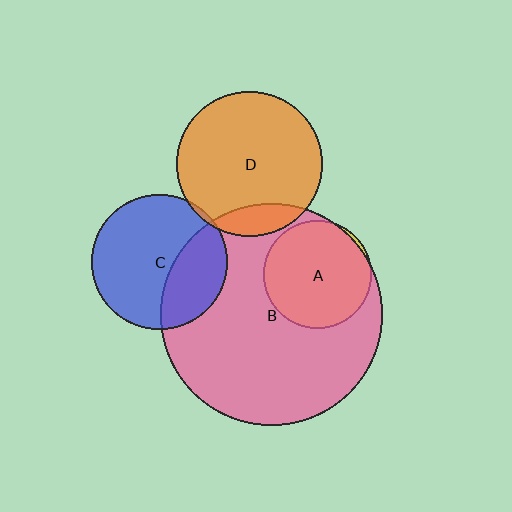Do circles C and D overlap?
Yes.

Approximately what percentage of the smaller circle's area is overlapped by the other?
Approximately 5%.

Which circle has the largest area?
Circle B (pink).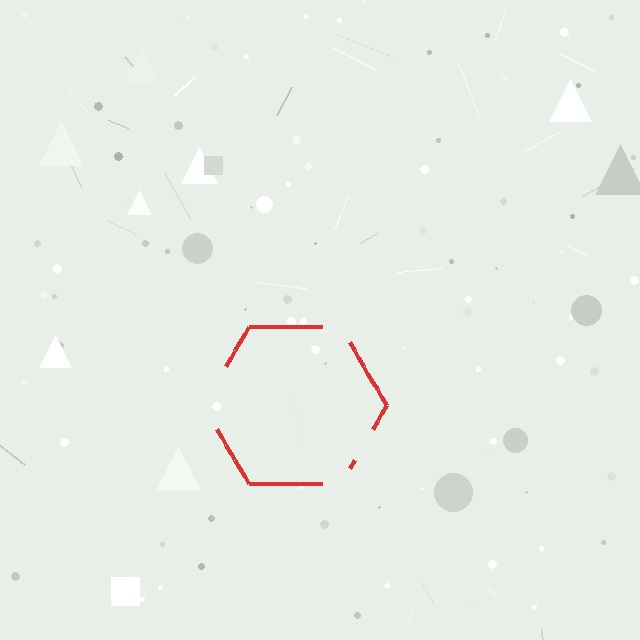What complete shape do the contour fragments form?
The contour fragments form a hexagon.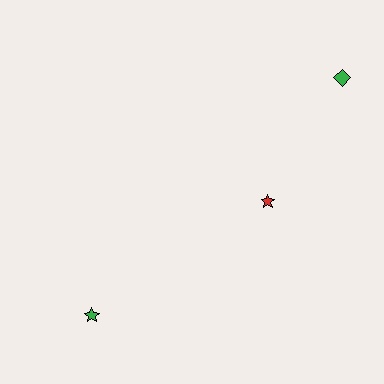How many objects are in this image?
There are 3 objects.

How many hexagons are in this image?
There are no hexagons.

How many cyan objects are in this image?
There are no cyan objects.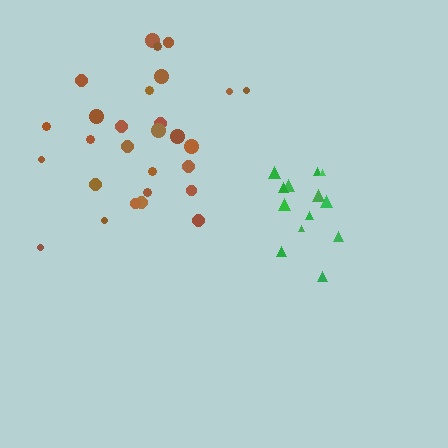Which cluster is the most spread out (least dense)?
Brown.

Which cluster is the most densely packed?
Green.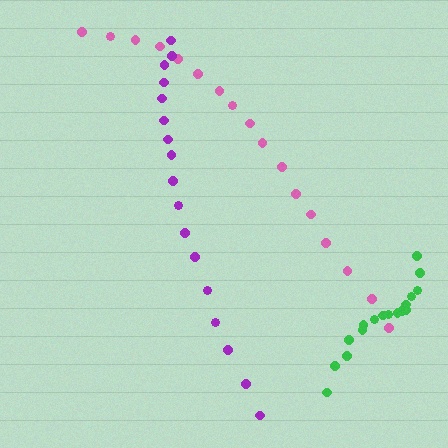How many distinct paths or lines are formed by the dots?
There are 3 distinct paths.